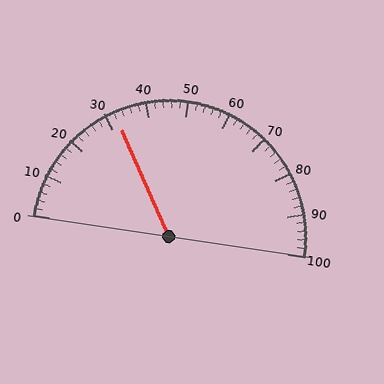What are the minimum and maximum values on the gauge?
The gauge ranges from 0 to 100.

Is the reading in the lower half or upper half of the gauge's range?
The reading is in the lower half of the range (0 to 100).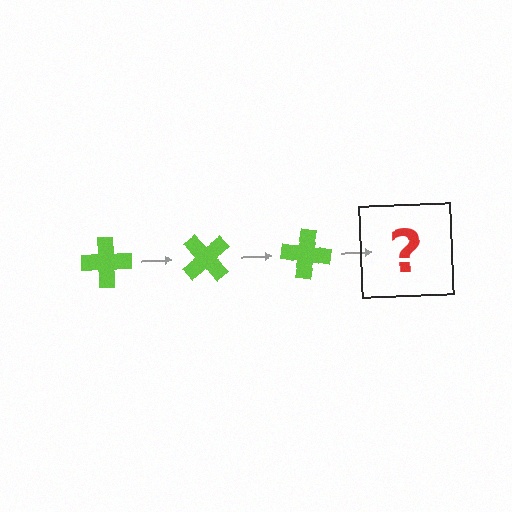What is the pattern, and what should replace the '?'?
The pattern is that the cross rotates 50 degrees each step. The '?' should be a lime cross rotated 150 degrees.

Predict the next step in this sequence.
The next step is a lime cross rotated 150 degrees.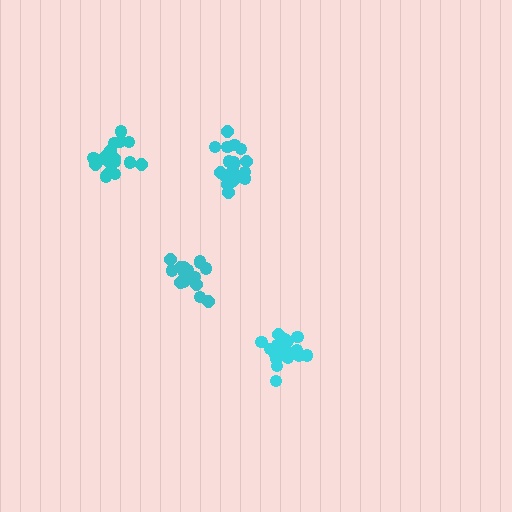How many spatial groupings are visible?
There are 4 spatial groupings.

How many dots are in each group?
Group 1: 21 dots, Group 2: 18 dots, Group 3: 21 dots, Group 4: 19 dots (79 total).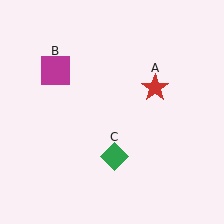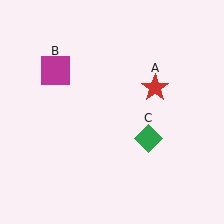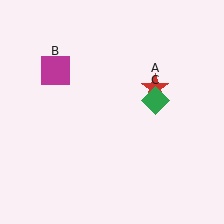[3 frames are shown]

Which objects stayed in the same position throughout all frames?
Red star (object A) and magenta square (object B) remained stationary.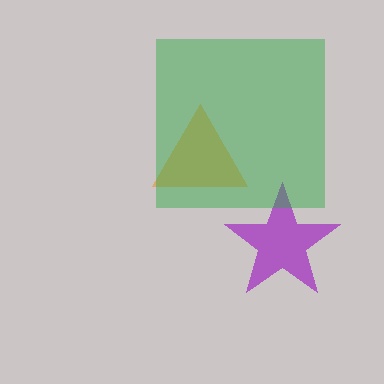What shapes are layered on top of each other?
The layered shapes are: a purple star, an orange triangle, a green square.